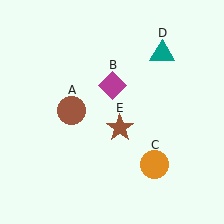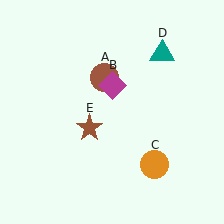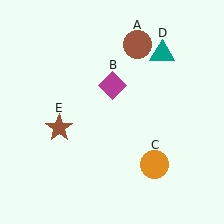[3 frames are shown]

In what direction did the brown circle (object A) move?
The brown circle (object A) moved up and to the right.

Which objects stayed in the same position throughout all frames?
Magenta diamond (object B) and orange circle (object C) and teal triangle (object D) remained stationary.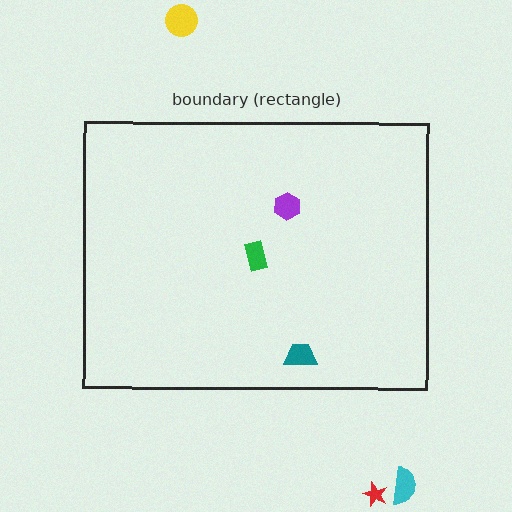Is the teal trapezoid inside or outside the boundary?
Inside.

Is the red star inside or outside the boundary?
Outside.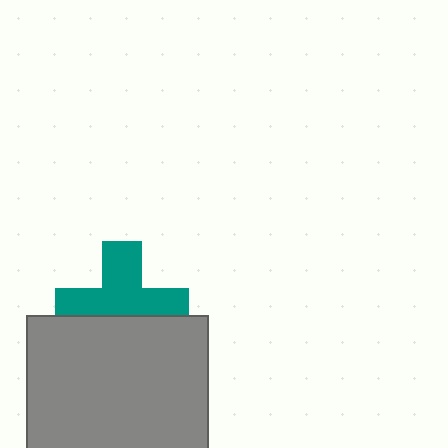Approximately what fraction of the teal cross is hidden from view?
Roughly 40% of the teal cross is hidden behind the gray square.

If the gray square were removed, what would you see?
You would see the complete teal cross.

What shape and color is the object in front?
The object in front is a gray square.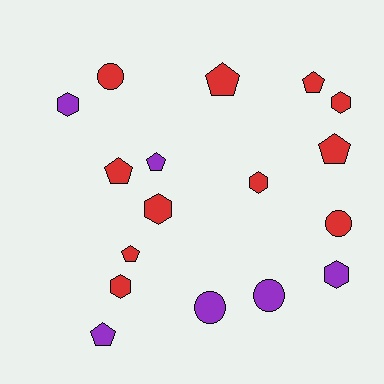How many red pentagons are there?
There are 5 red pentagons.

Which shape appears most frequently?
Pentagon, with 7 objects.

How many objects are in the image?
There are 17 objects.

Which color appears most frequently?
Red, with 11 objects.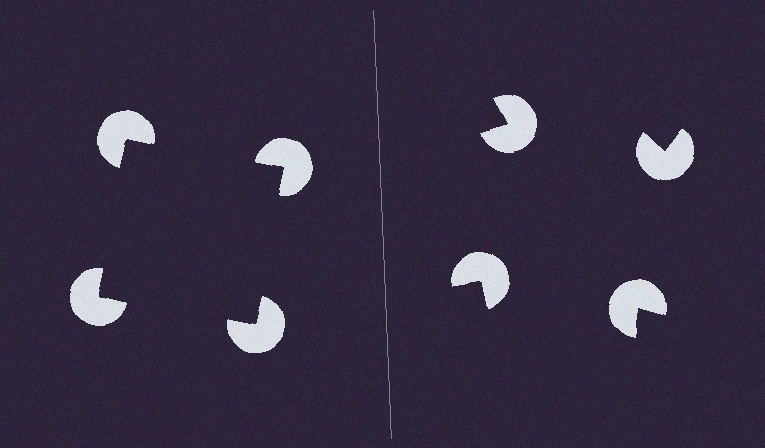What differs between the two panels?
The pac-man discs are positioned identically on both sides; only the wedge orientations differ. On the left they align to a square; on the right they are misaligned.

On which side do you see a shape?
An illusory square appears on the left side. On the right side the wedge cuts are rotated, so no coherent shape forms.